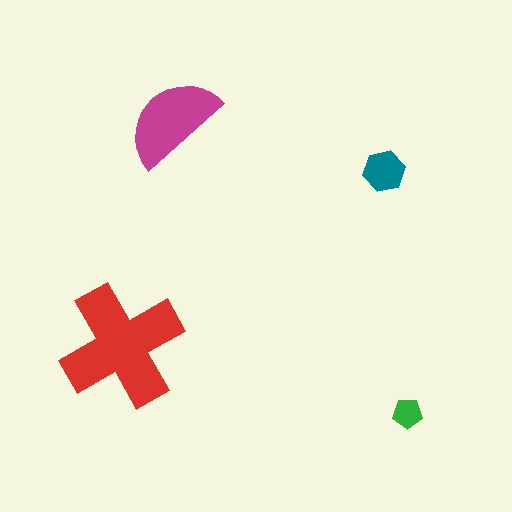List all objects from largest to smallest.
The red cross, the magenta semicircle, the teal hexagon, the green pentagon.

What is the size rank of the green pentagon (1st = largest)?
4th.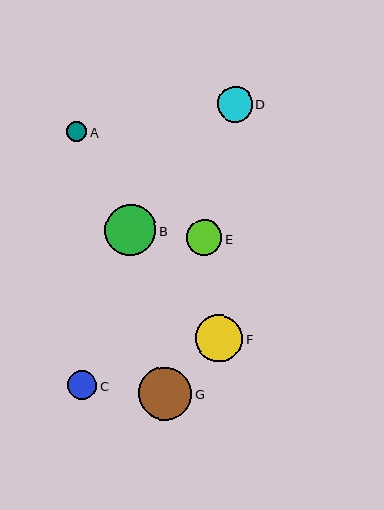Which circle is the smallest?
Circle A is the smallest with a size of approximately 20 pixels.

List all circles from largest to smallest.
From largest to smallest: G, B, F, E, D, C, A.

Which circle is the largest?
Circle G is the largest with a size of approximately 53 pixels.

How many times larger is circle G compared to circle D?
Circle G is approximately 1.5 times the size of circle D.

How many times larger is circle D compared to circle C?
Circle D is approximately 1.2 times the size of circle C.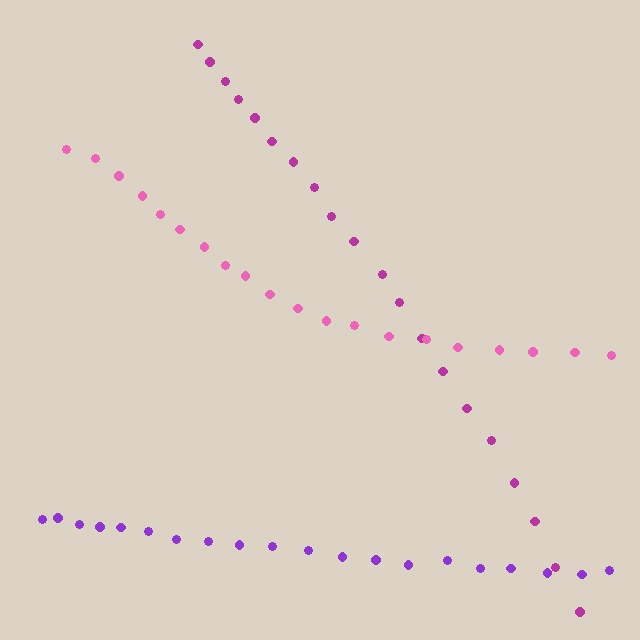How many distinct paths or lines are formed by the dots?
There are 3 distinct paths.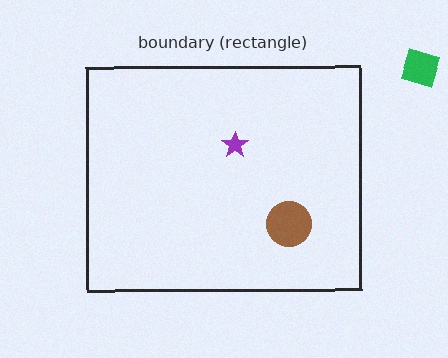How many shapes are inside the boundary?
2 inside, 1 outside.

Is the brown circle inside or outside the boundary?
Inside.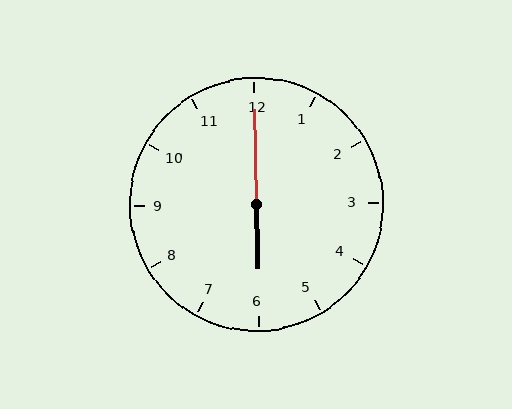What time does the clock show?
6:00.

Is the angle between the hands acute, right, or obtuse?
It is obtuse.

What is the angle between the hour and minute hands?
Approximately 180 degrees.